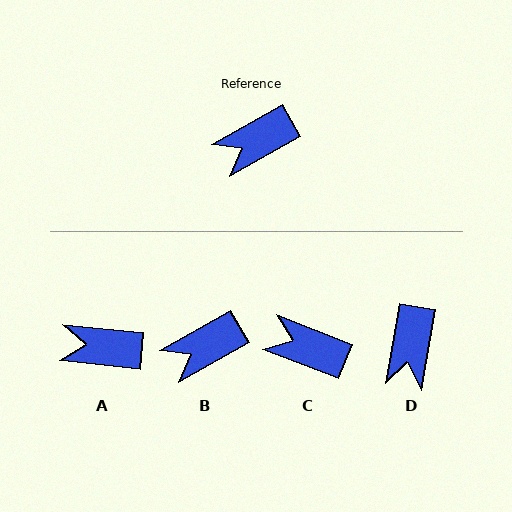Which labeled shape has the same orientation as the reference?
B.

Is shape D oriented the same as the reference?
No, it is off by about 50 degrees.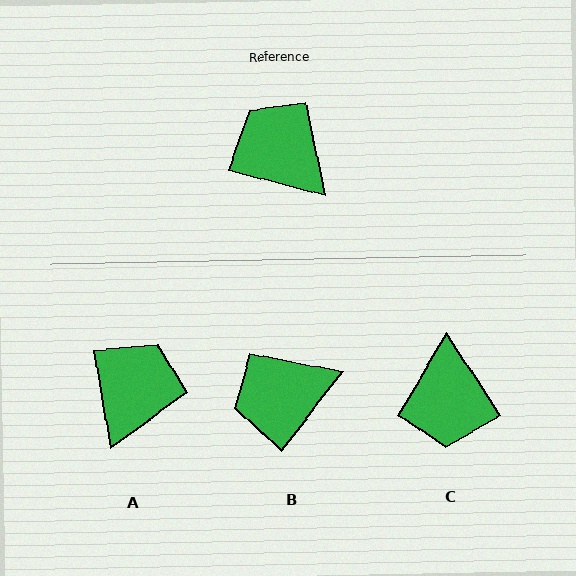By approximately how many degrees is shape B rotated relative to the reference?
Approximately 67 degrees counter-clockwise.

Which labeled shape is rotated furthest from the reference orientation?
C, about 138 degrees away.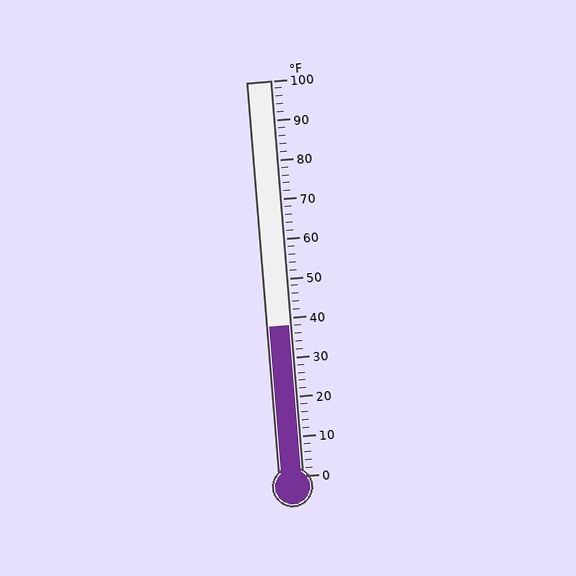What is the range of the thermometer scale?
The thermometer scale ranges from 0°F to 100°F.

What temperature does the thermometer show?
The thermometer shows approximately 38°F.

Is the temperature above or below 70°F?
The temperature is below 70°F.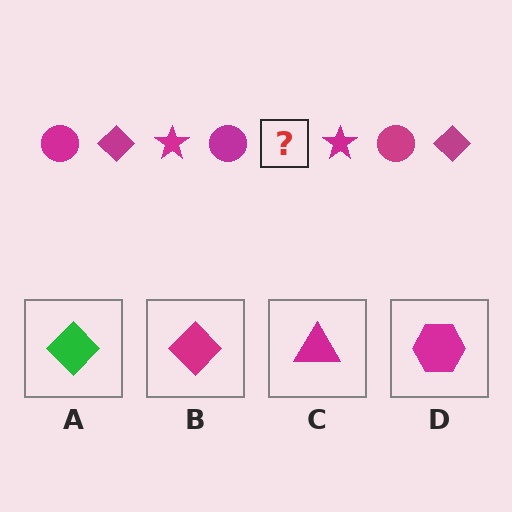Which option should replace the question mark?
Option B.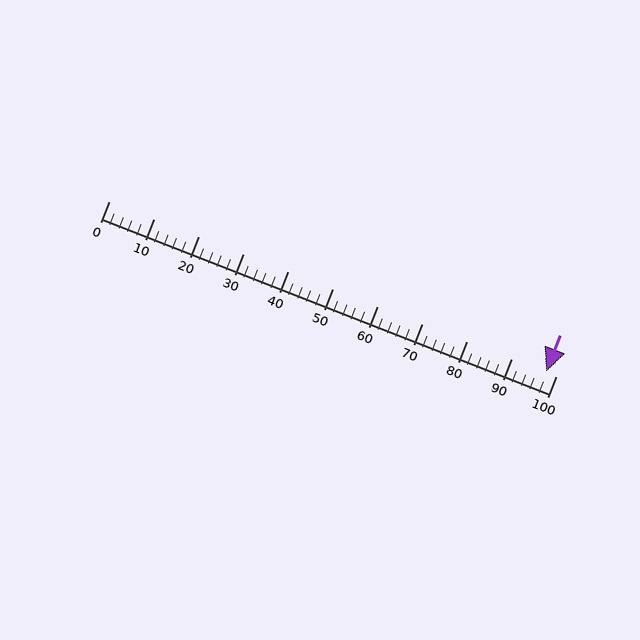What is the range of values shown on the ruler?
The ruler shows values from 0 to 100.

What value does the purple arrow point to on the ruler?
The purple arrow points to approximately 98.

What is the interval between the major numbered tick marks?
The major tick marks are spaced 10 units apart.